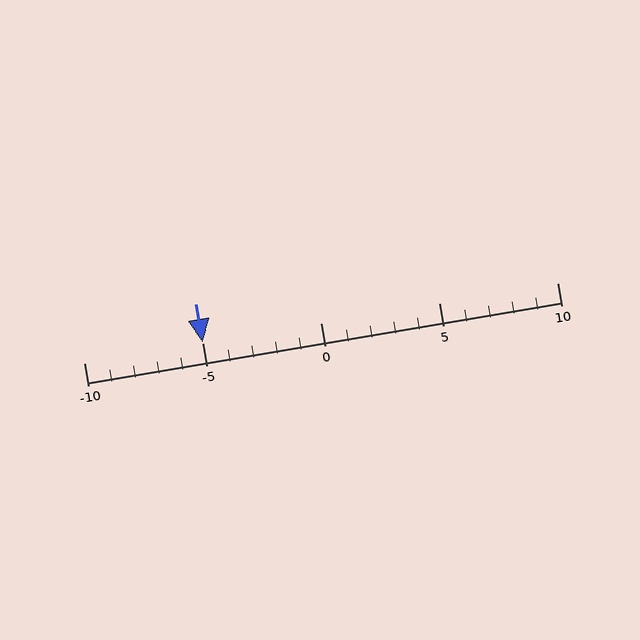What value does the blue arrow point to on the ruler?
The blue arrow points to approximately -5.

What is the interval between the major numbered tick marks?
The major tick marks are spaced 5 units apart.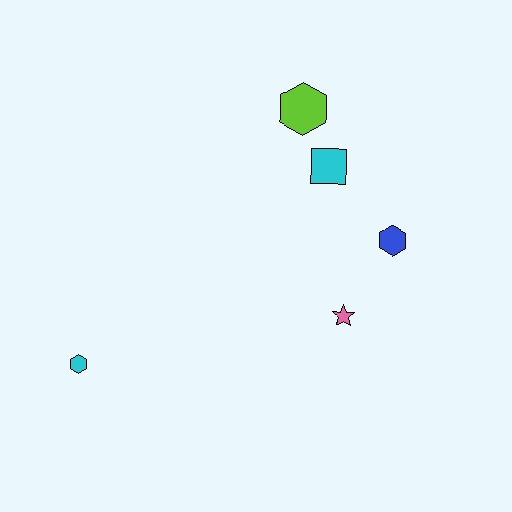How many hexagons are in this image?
There are 3 hexagons.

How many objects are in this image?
There are 5 objects.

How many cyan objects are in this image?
There are 2 cyan objects.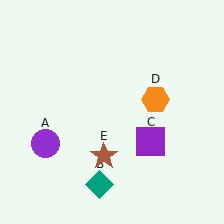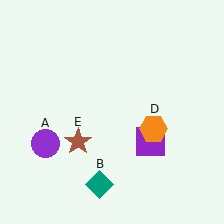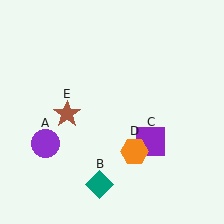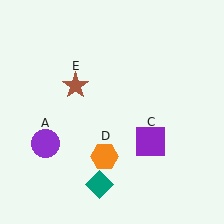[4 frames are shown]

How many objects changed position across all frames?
2 objects changed position: orange hexagon (object D), brown star (object E).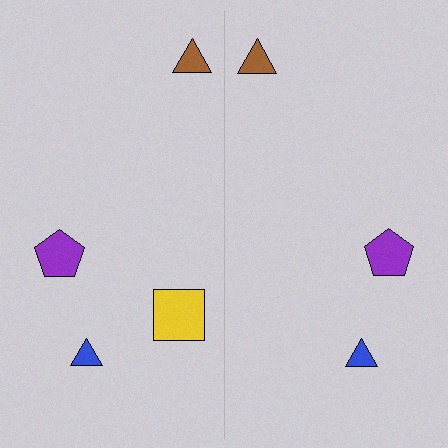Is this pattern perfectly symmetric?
No, the pattern is not perfectly symmetric. A yellow square is missing from the right side.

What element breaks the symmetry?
A yellow square is missing from the right side.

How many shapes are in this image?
There are 7 shapes in this image.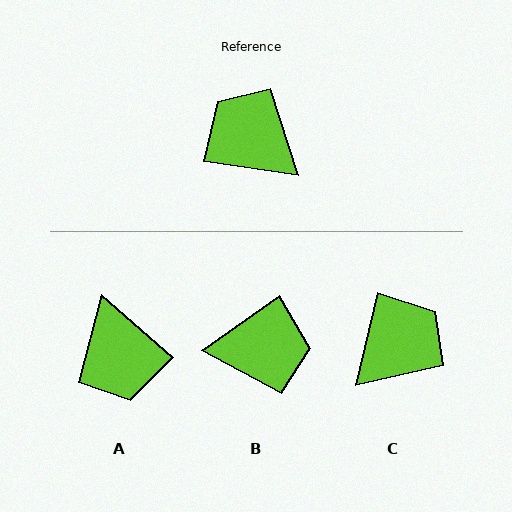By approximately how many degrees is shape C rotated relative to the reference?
Approximately 95 degrees clockwise.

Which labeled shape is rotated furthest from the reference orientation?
A, about 148 degrees away.